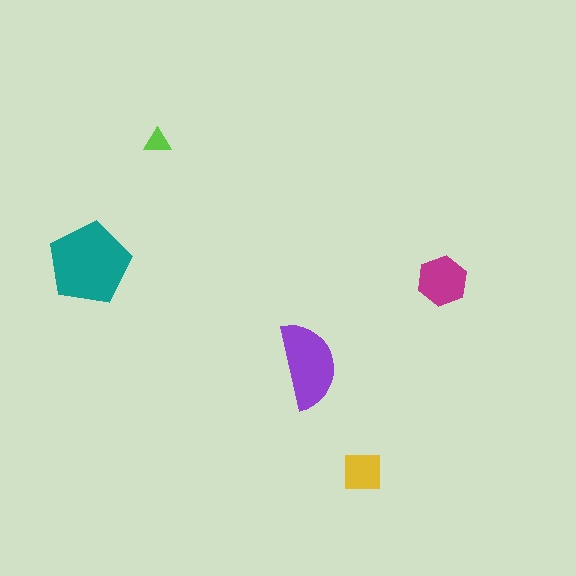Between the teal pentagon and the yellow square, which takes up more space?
The teal pentagon.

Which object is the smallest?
The lime triangle.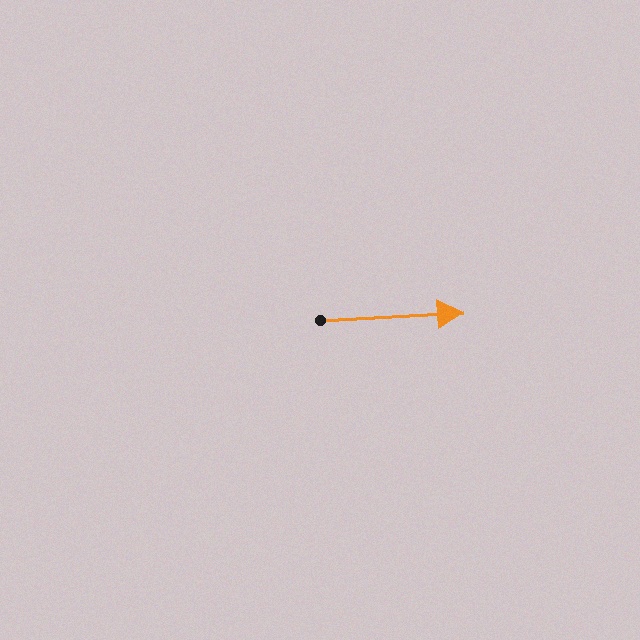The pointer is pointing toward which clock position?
Roughly 3 o'clock.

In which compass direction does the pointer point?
East.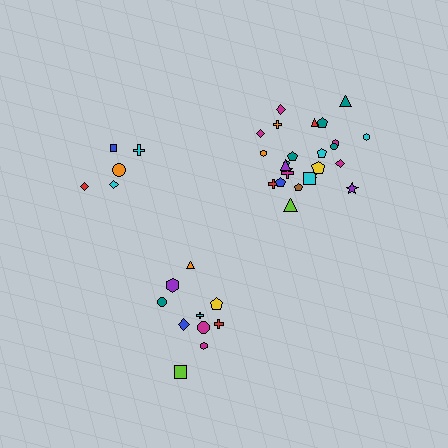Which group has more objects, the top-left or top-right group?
The top-right group.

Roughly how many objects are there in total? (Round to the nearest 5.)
Roughly 40 objects in total.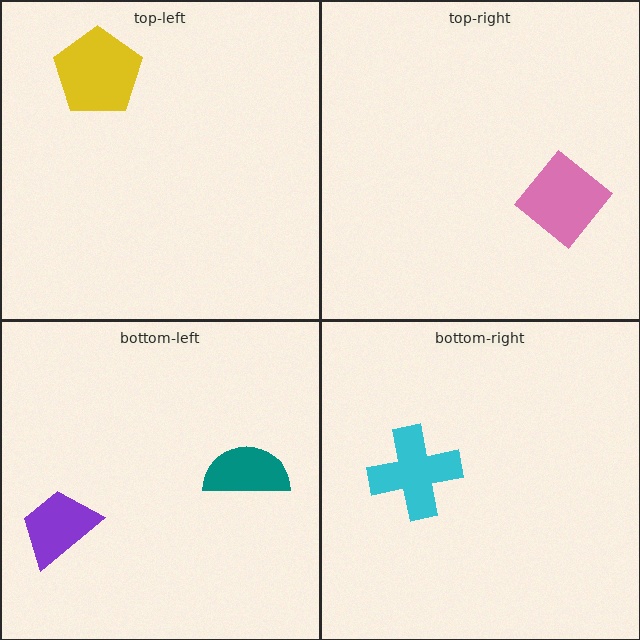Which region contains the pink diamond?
The top-right region.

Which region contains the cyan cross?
The bottom-right region.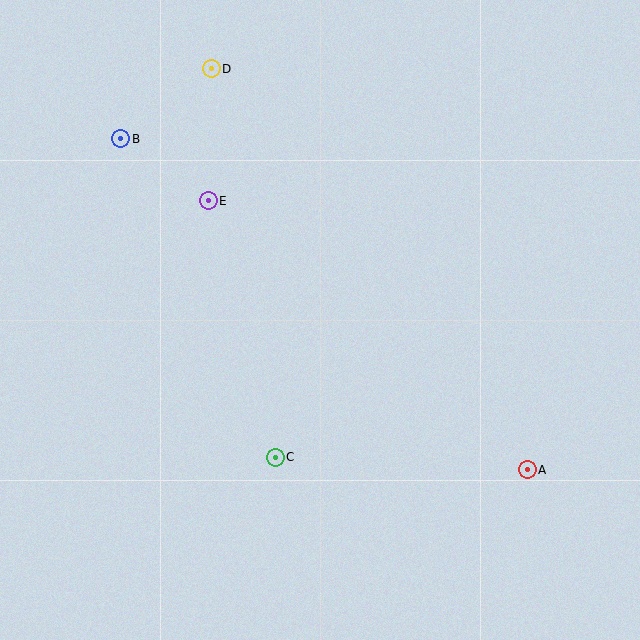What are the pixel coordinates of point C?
Point C is at (275, 457).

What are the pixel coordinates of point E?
Point E is at (208, 201).